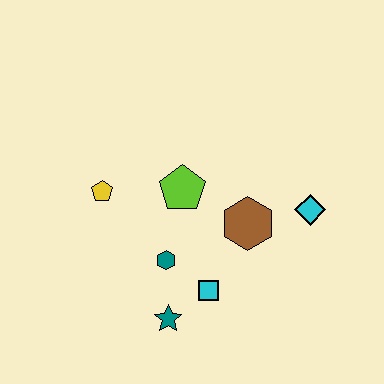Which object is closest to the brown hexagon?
The cyan diamond is closest to the brown hexagon.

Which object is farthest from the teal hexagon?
The cyan diamond is farthest from the teal hexagon.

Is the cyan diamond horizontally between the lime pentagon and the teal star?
No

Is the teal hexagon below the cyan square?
No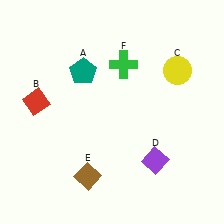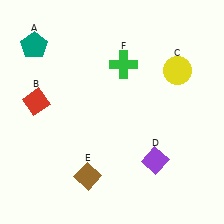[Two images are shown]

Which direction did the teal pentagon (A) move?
The teal pentagon (A) moved left.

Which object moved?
The teal pentagon (A) moved left.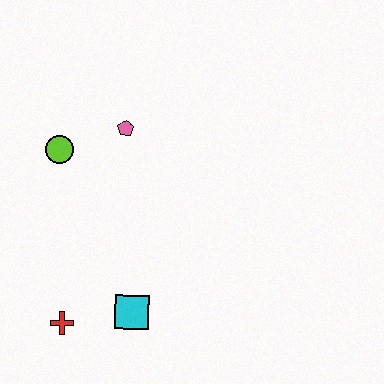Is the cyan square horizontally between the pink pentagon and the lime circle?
No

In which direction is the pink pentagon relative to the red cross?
The pink pentagon is above the red cross.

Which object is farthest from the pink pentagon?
The red cross is farthest from the pink pentagon.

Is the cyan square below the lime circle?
Yes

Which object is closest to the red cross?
The cyan square is closest to the red cross.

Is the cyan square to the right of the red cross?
Yes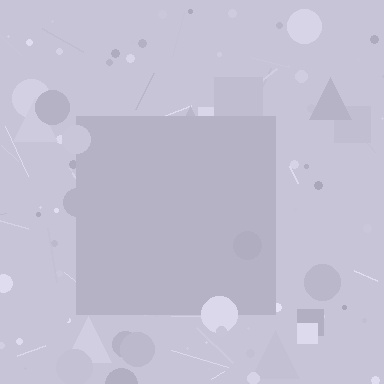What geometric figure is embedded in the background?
A square is embedded in the background.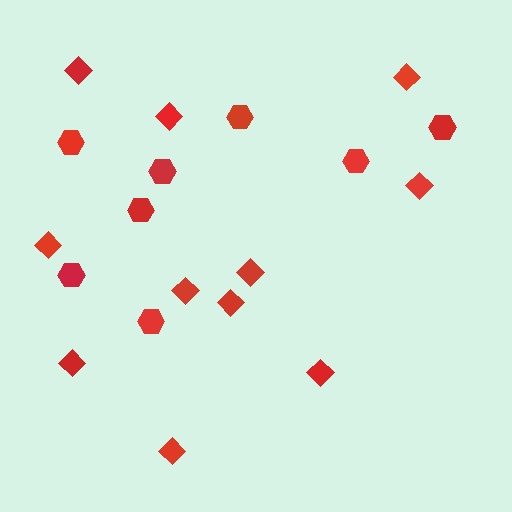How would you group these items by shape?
There are 2 groups: one group of hexagons (8) and one group of diamonds (11).